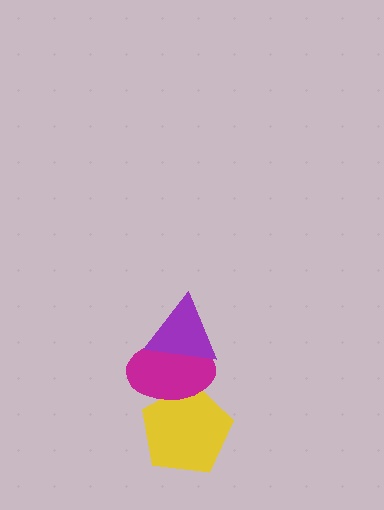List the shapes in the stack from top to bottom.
From top to bottom: the purple triangle, the magenta ellipse, the yellow pentagon.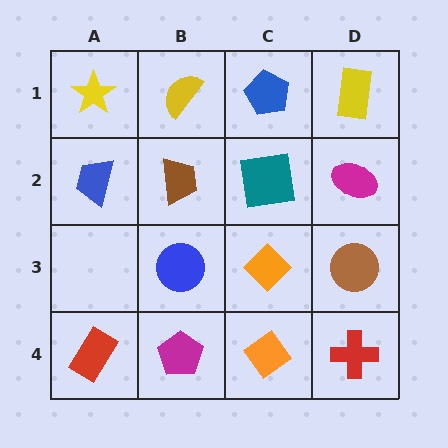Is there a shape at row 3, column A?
No, that cell is empty.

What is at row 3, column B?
A blue circle.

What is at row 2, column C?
A teal square.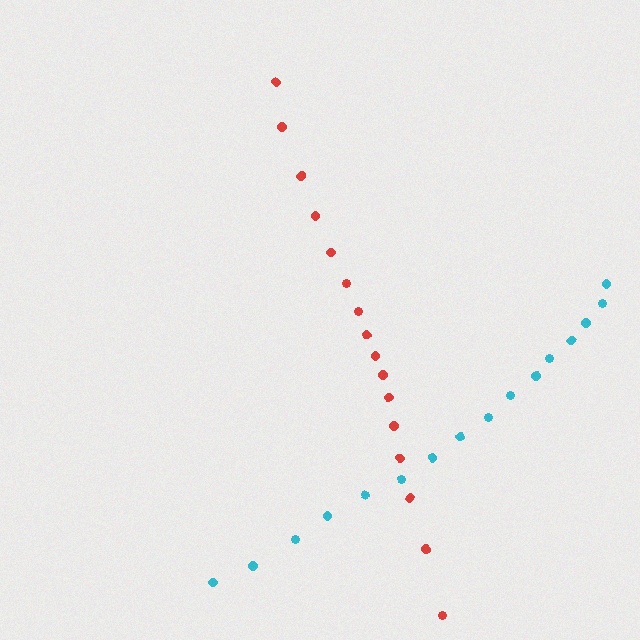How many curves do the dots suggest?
There are 2 distinct paths.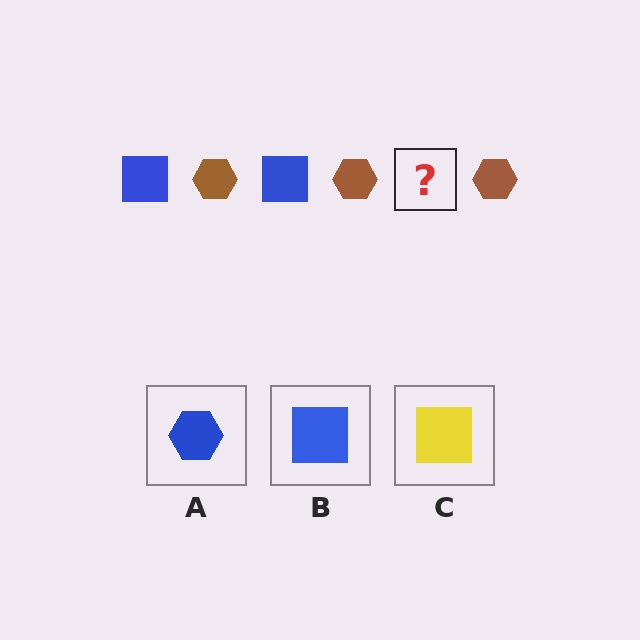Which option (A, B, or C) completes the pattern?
B.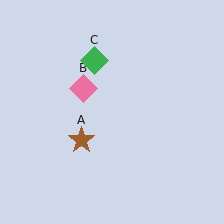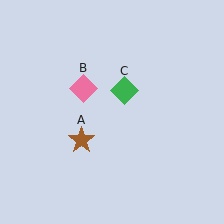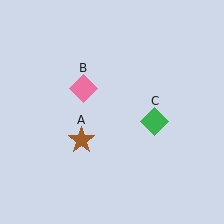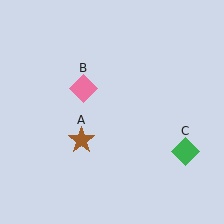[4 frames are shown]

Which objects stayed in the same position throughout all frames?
Brown star (object A) and pink diamond (object B) remained stationary.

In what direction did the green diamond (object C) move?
The green diamond (object C) moved down and to the right.